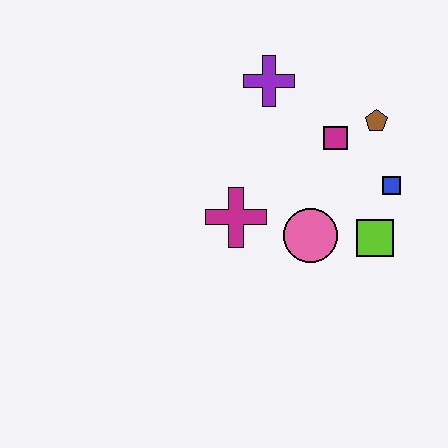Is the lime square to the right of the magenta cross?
Yes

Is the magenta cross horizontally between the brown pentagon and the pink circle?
No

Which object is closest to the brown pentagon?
The magenta square is closest to the brown pentagon.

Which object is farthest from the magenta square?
The magenta cross is farthest from the magenta square.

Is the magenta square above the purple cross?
No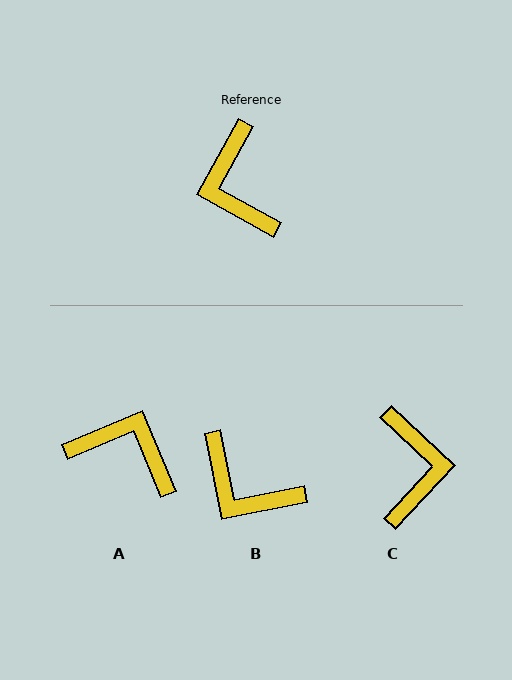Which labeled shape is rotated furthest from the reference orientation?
C, about 166 degrees away.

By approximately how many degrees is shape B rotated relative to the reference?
Approximately 40 degrees counter-clockwise.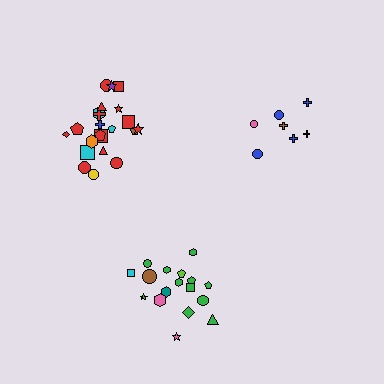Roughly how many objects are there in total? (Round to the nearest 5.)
Roughly 45 objects in total.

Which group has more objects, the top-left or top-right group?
The top-left group.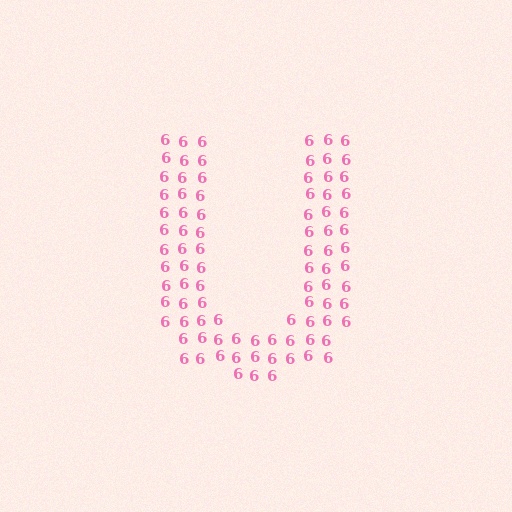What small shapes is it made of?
It is made of small digit 6's.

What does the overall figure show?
The overall figure shows the letter U.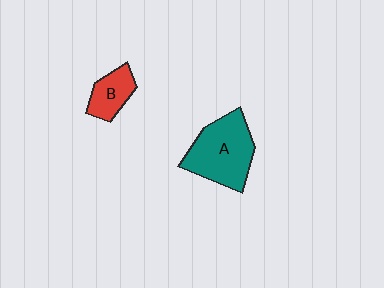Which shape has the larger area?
Shape A (teal).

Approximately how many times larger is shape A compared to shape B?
Approximately 2.1 times.